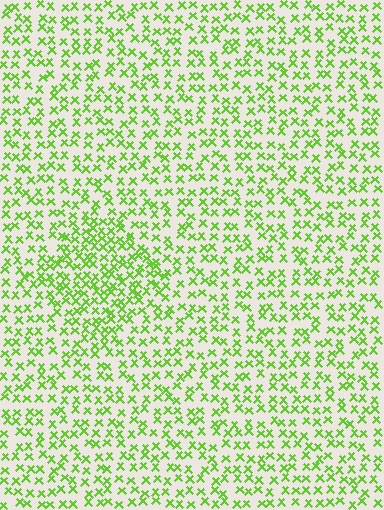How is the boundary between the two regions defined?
The boundary is defined by a change in element density (approximately 1.6x ratio). All elements are the same color, size, and shape.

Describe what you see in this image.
The image contains small lime elements arranged at two different densities. A diamond-shaped region is visible where the elements are more densely packed than the surrounding area.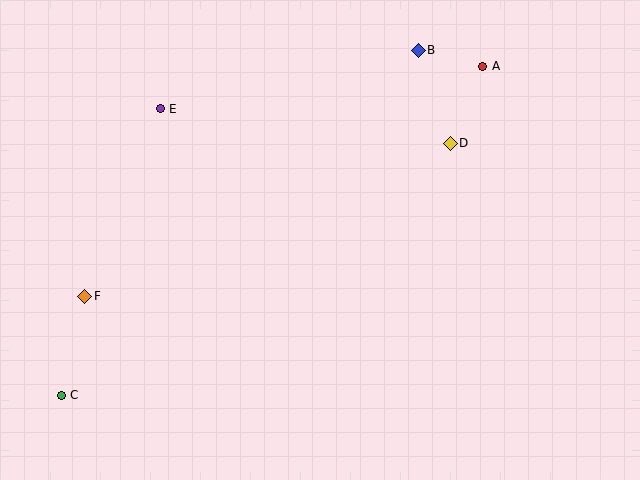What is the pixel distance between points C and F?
The distance between C and F is 101 pixels.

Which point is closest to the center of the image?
Point D at (450, 143) is closest to the center.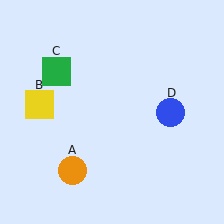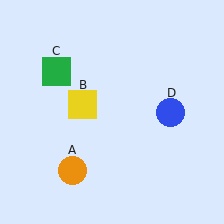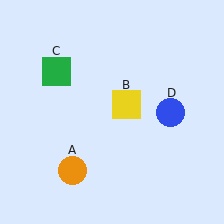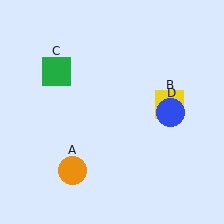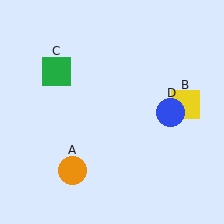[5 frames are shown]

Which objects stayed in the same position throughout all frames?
Orange circle (object A) and green square (object C) and blue circle (object D) remained stationary.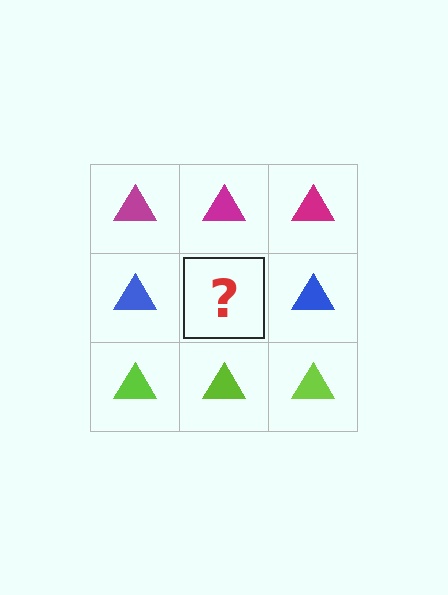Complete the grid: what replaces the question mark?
The question mark should be replaced with a blue triangle.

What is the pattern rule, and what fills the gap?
The rule is that each row has a consistent color. The gap should be filled with a blue triangle.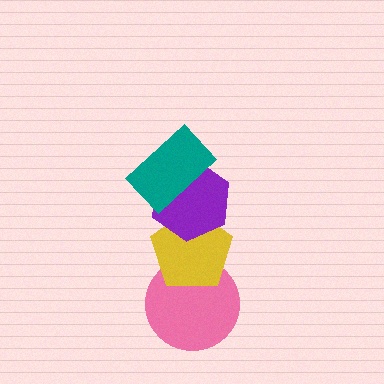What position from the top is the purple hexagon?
The purple hexagon is 2nd from the top.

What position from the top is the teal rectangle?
The teal rectangle is 1st from the top.